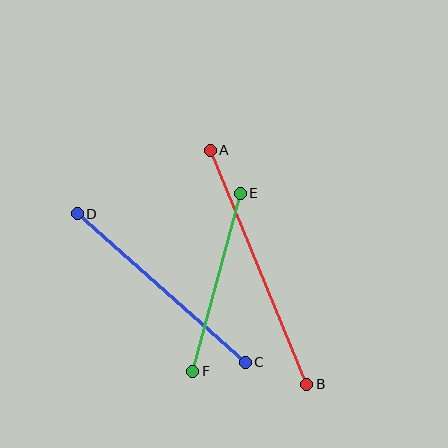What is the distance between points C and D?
The distance is approximately 224 pixels.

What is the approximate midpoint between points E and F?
The midpoint is at approximately (216, 282) pixels.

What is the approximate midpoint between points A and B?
The midpoint is at approximately (259, 267) pixels.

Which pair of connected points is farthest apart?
Points A and B are farthest apart.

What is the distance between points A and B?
The distance is approximately 254 pixels.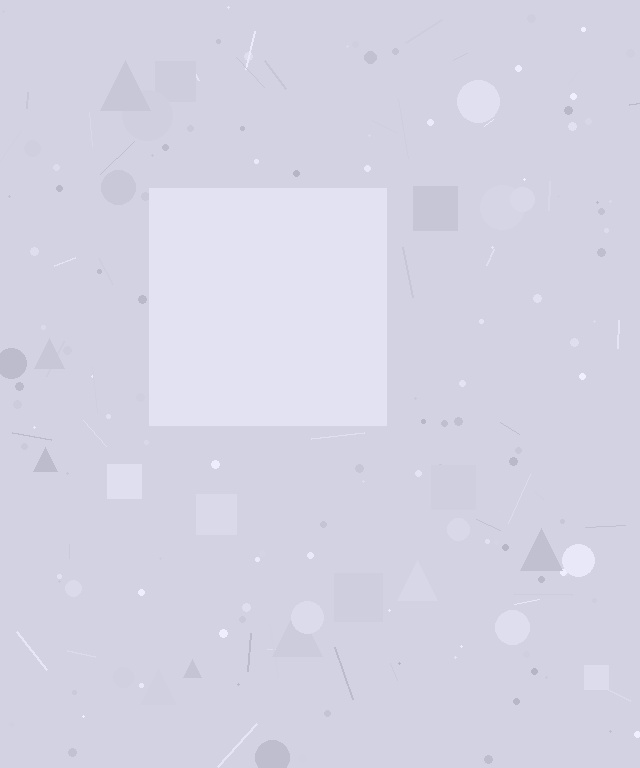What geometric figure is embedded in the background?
A square is embedded in the background.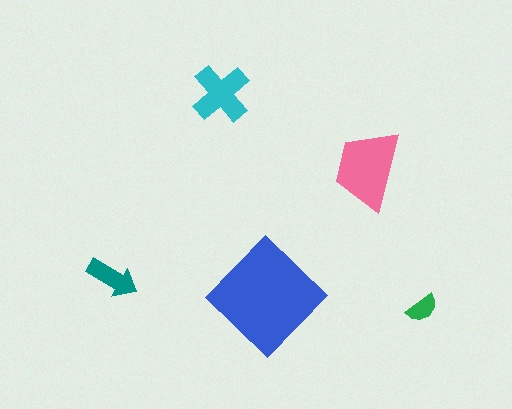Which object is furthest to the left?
The teal arrow is leftmost.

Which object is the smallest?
The green semicircle.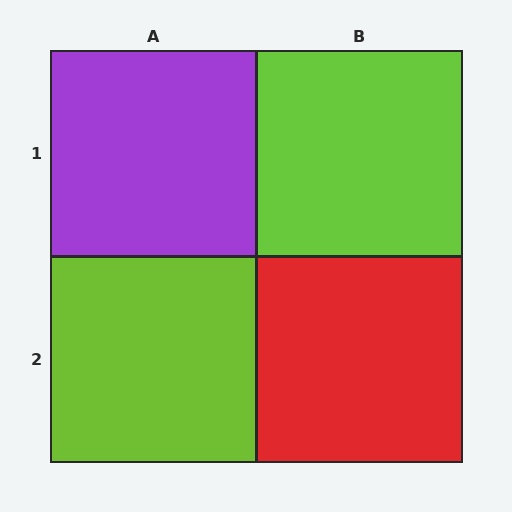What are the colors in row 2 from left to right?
Lime, red.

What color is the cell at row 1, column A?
Purple.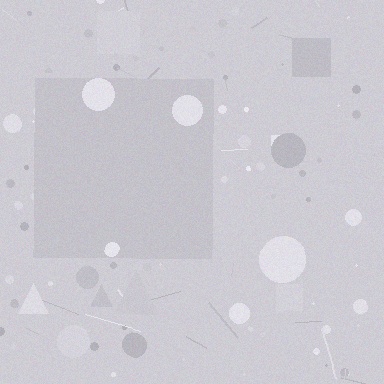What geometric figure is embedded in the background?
A square is embedded in the background.